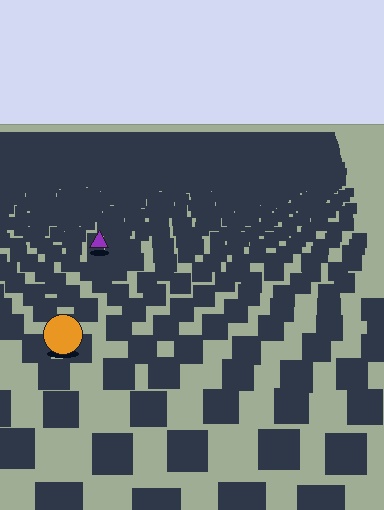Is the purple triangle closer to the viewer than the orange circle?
No. The orange circle is closer — you can tell from the texture gradient: the ground texture is coarser near it.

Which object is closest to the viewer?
The orange circle is closest. The texture marks near it are larger and more spread out.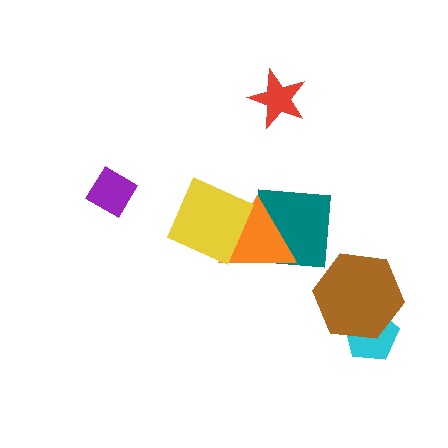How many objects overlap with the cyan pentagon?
1 object overlaps with the cyan pentagon.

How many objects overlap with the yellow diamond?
1 object overlaps with the yellow diamond.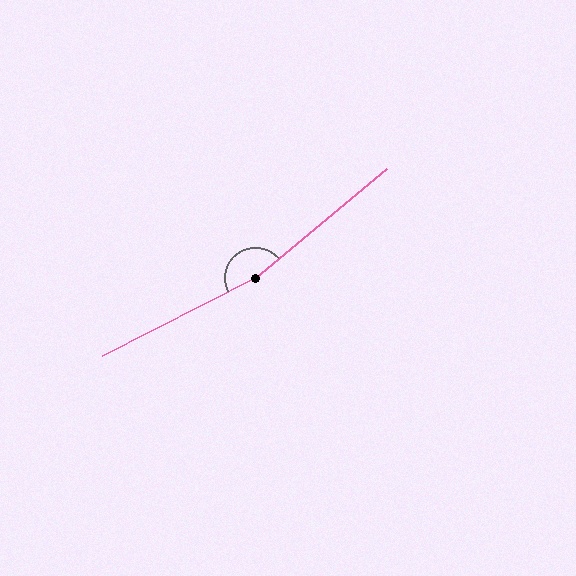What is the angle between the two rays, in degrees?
Approximately 167 degrees.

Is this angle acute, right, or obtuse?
It is obtuse.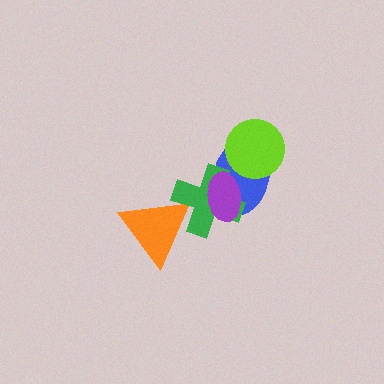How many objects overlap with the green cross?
3 objects overlap with the green cross.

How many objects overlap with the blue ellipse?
3 objects overlap with the blue ellipse.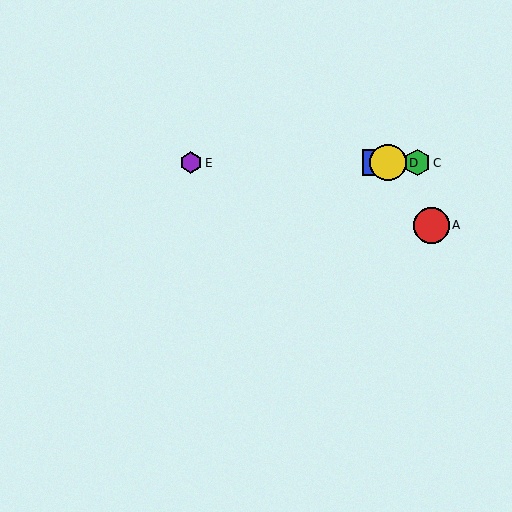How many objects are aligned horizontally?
4 objects (B, C, D, E) are aligned horizontally.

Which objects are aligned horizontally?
Objects B, C, D, E are aligned horizontally.